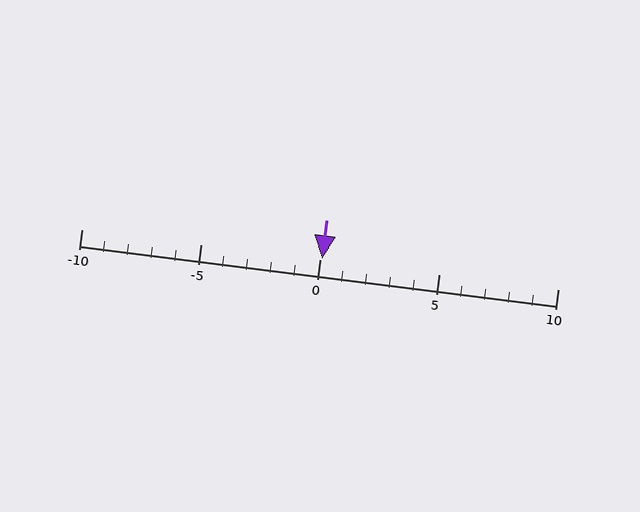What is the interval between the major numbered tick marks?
The major tick marks are spaced 5 units apart.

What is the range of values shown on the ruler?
The ruler shows values from -10 to 10.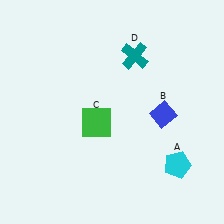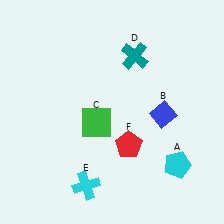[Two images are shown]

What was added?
A cyan cross (E), a red pentagon (F) were added in Image 2.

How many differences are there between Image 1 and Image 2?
There are 2 differences between the two images.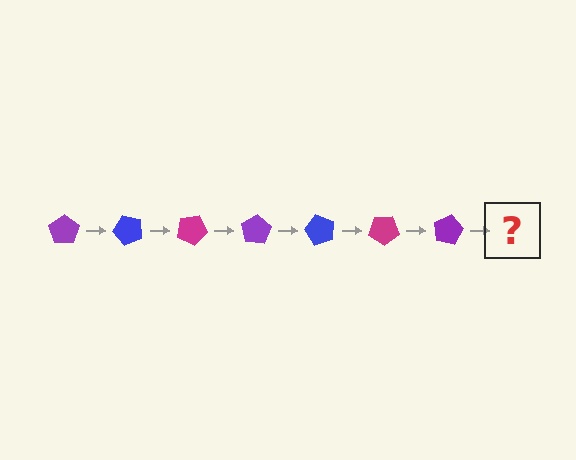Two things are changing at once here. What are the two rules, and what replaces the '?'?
The two rules are that it rotates 50 degrees each step and the color cycles through purple, blue, and magenta. The '?' should be a blue pentagon, rotated 350 degrees from the start.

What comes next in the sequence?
The next element should be a blue pentagon, rotated 350 degrees from the start.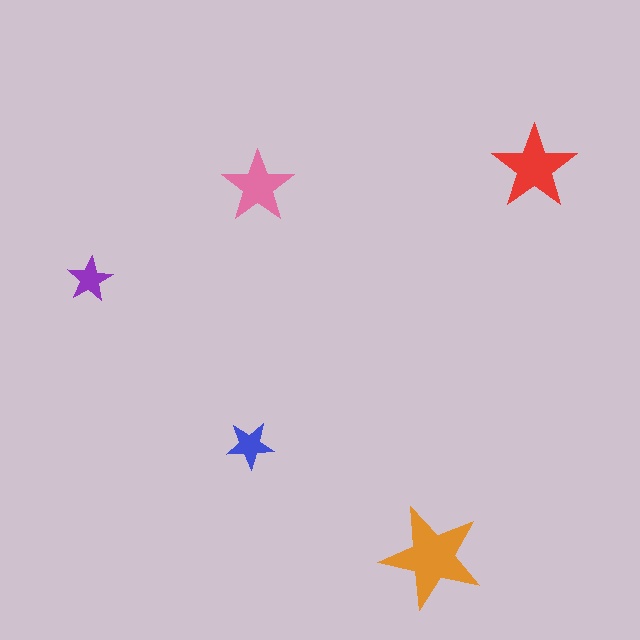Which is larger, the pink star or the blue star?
The pink one.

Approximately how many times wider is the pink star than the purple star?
About 1.5 times wider.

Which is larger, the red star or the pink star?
The red one.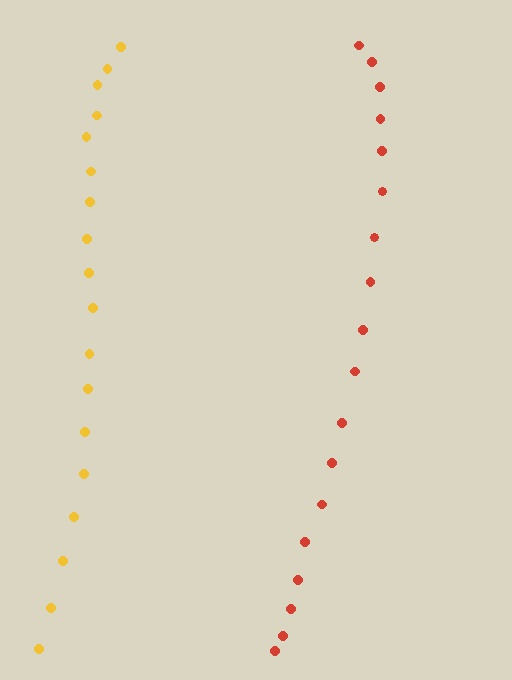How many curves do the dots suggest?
There are 2 distinct paths.